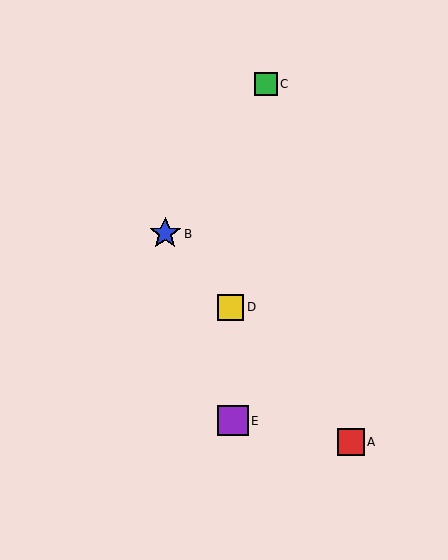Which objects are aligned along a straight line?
Objects A, B, D are aligned along a straight line.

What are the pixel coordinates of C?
Object C is at (266, 84).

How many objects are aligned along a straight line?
3 objects (A, B, D) are aligned along a straight line.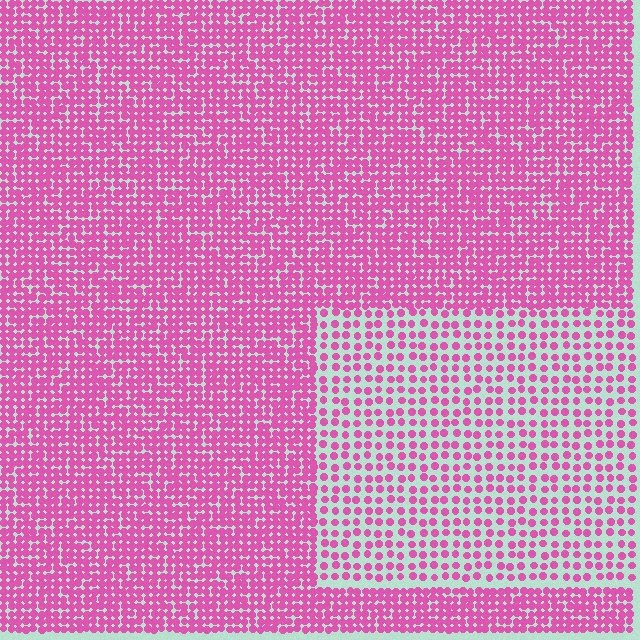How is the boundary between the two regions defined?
The boundary is defined by a change in element density (approximately 2.1x ratio). All elements are the same color, size, and shape.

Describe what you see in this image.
The image contains small pink elements arranged at two different densities. A rectangle-shaped region is visible where the elements are less densely packed than the surrounding area.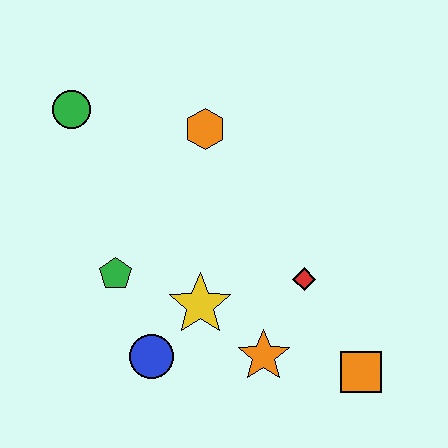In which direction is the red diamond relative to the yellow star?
The red diamond is to the right of the yellow star.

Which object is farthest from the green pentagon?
The orange square is farthest from the green pentagon.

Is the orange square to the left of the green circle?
No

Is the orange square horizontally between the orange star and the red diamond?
No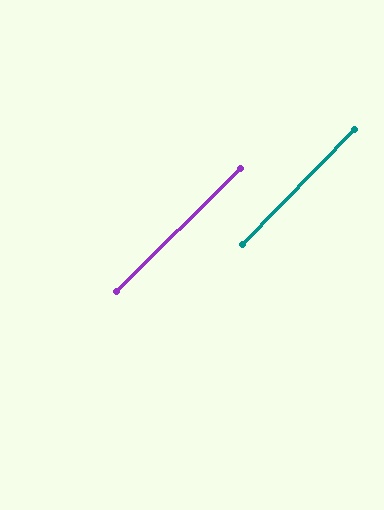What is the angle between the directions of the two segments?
Approximately 1 degree.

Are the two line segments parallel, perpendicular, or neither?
Parallel — their directions differ by only 0.8°.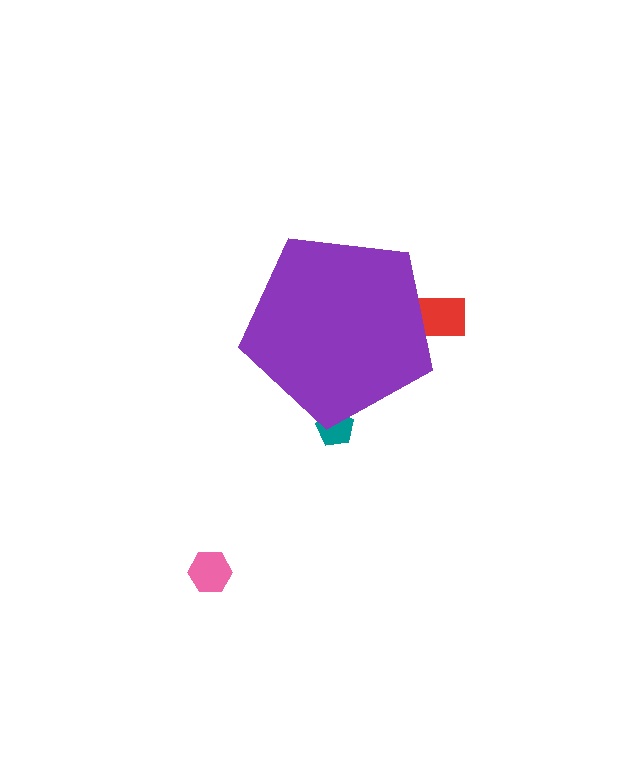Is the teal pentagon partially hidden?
Yes, the teal pentagon is partially hidden behind the purple pentagon.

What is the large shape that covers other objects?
A purple pentagon.